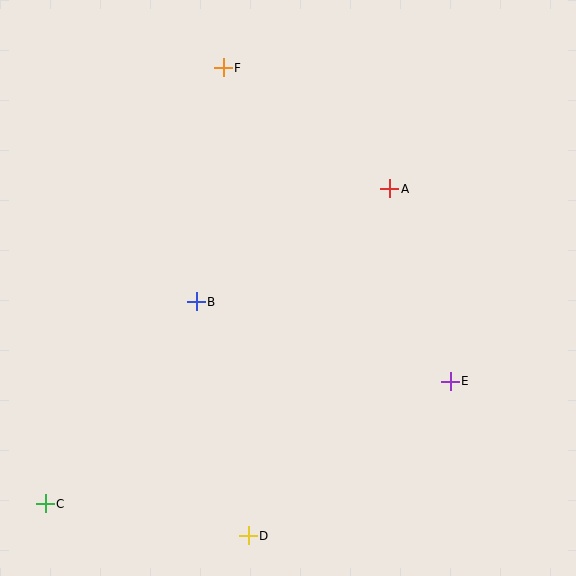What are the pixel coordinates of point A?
Point A is at (390, 189).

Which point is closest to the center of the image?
Point B at (196, 302) is closest to the center.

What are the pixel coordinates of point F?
Point F is at (223, 68).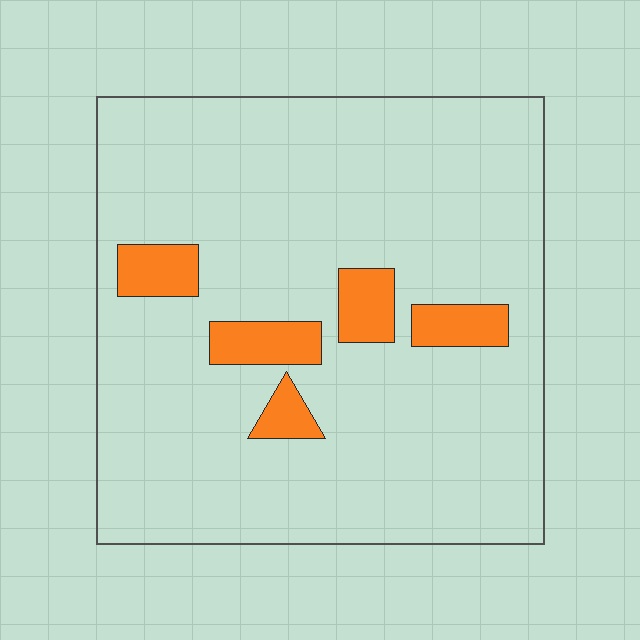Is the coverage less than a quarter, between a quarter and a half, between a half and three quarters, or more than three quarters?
Less than a quarter.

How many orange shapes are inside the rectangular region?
5.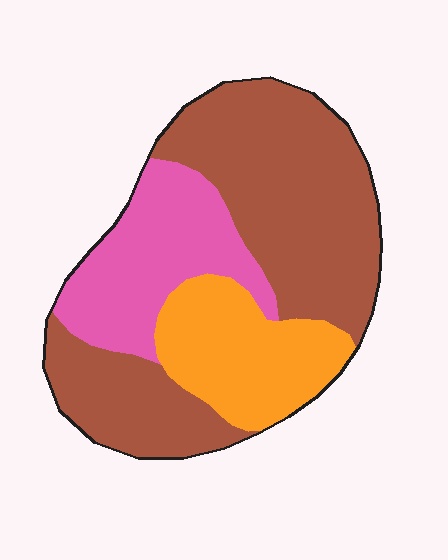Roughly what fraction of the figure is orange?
Orange takes up about one fifth (1/5) of the figure.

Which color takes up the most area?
Brown, at roughly 55%.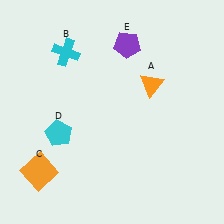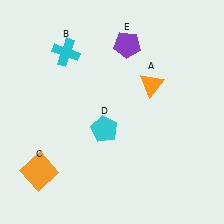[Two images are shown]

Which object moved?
The cyan pentagon (D) moved right.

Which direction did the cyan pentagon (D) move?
The cyan pentagon (D) moved right.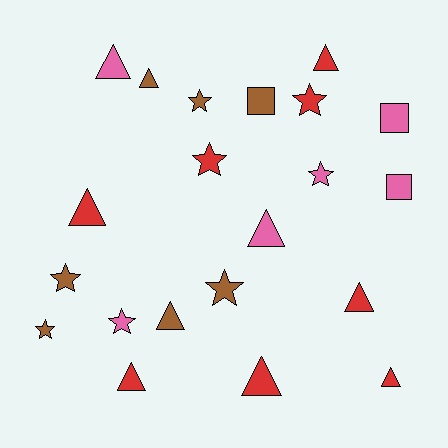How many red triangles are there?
There are 6 red triangles.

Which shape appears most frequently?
Triangle, with 10 objects.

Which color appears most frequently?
Red, with 8 objects.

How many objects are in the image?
There are 21 objects.